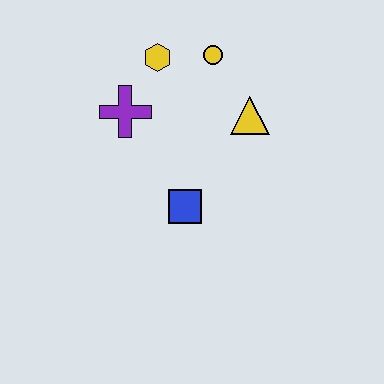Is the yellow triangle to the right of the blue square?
Yes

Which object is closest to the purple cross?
The yellow hexagon is closest to the purple cross.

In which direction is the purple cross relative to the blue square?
The purple cross is above the blue square.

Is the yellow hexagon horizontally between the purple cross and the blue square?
Yes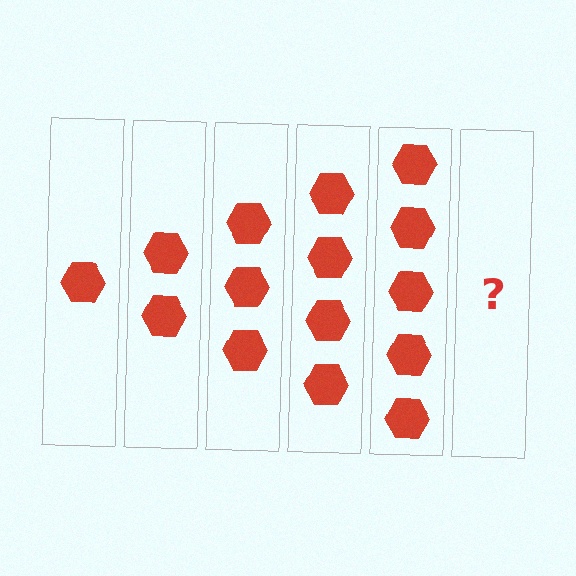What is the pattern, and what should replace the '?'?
The pattern is that each step adds one more hexagon. The '?' should be 6 hexagons.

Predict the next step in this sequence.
The next step is 6 hexagons.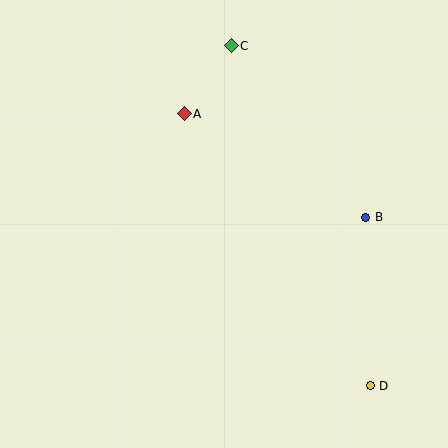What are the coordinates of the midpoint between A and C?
The midpoint between A and C is at (208, 80).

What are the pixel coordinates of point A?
Point A is at (184, 114).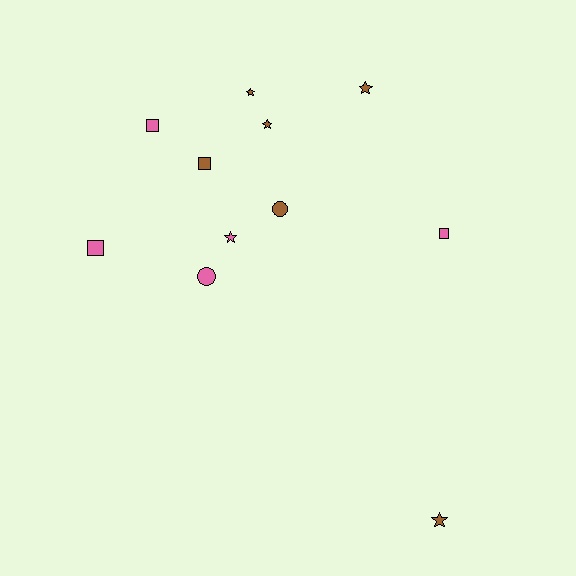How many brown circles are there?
There is 1 brown circle.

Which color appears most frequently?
Brown, with 6 objects.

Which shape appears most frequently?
Star, with 5 objects.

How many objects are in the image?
There are 11 objects.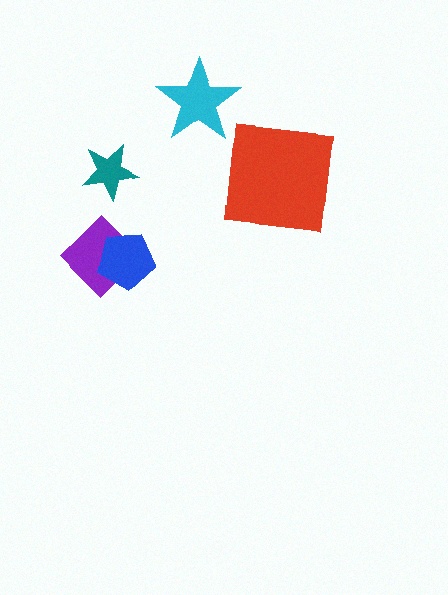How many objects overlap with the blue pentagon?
1 object overlaps with the blue pentagon.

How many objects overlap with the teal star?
0 objects overlap with the teal star.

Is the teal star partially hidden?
No, no other shape covers it.